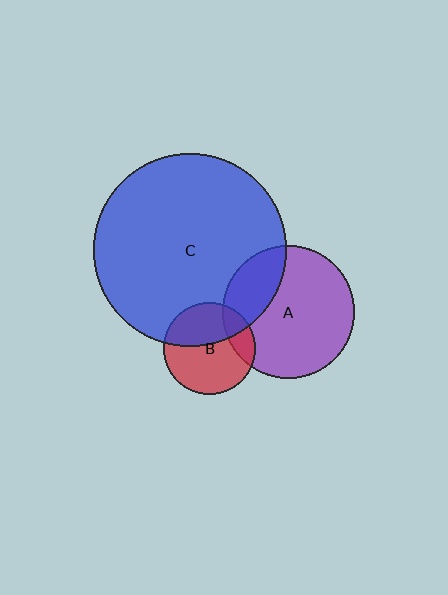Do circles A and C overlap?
Yes.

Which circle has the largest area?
Circle C (blue).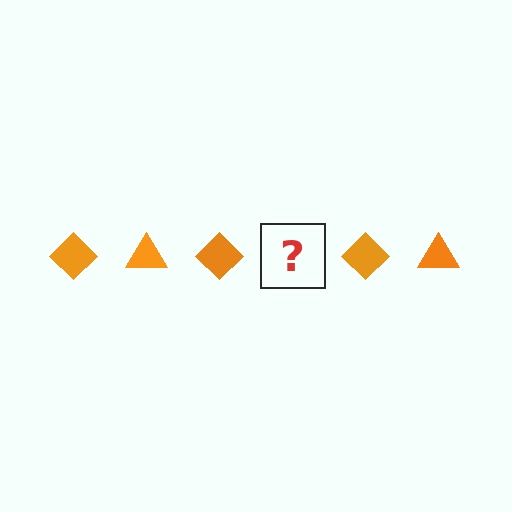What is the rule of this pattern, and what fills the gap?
The rule is that the pattern cycles through diamond, triangle shapes in orange. The gap should be filled with an orange triangle.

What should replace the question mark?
The question mark should be replaced with an orange triangle.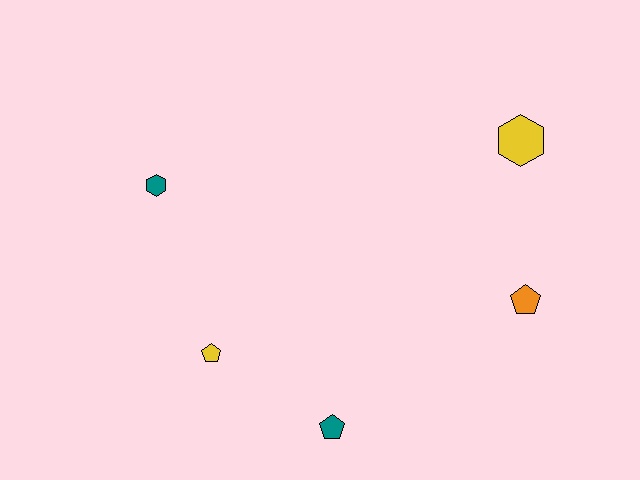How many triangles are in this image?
There are no triangles.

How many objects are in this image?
There are 5 objects.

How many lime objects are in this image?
There are no lime objects.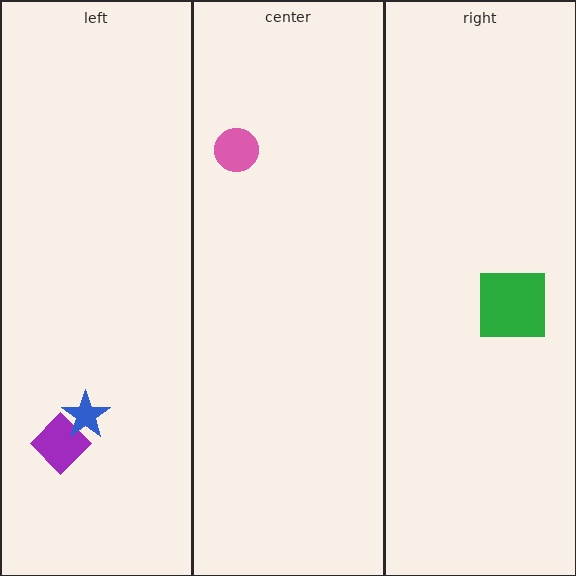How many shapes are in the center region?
1.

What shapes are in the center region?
The pink circle.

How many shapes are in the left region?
2.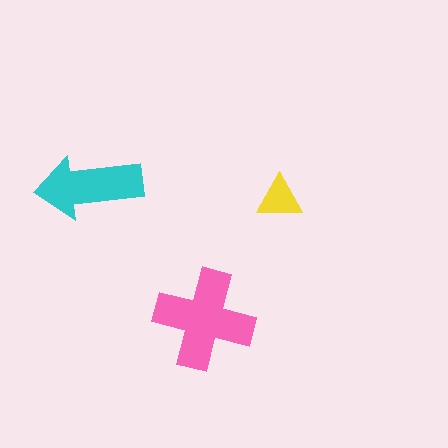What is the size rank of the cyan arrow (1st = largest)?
2nd.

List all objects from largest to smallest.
The pink cross, the cyan arrow, the yellow triangle.